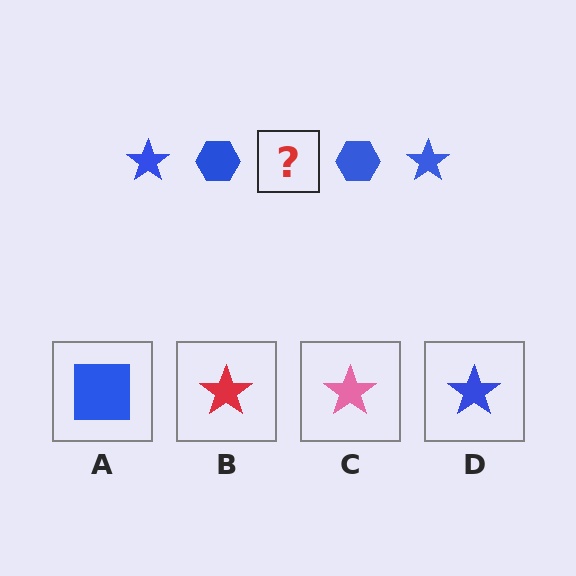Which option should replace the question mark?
Option D.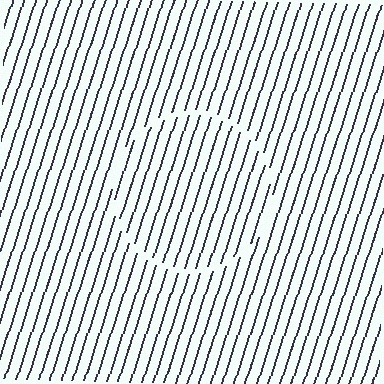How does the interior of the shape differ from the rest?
The interior of the shape contains the same grating, shifted by half a period — the contour is defined by the phase discontinuity where line-ends from the inner and outer gratings abut.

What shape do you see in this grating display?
An illusory circle. The interior of the shape contains the same grating, shifted by half a period — the contour is defined by the phase discontinuity where line-ends from the inner and outer gratings abut.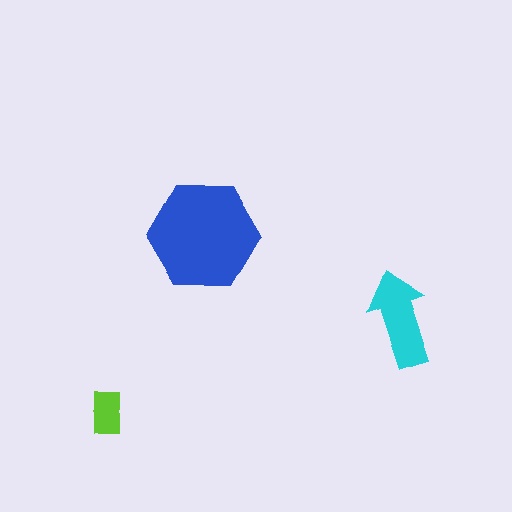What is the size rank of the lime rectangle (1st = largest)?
3rd.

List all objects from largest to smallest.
The blue hexagon, the cyan arrow, the lime rectangle.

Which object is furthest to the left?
The lime rectangle is leftmost.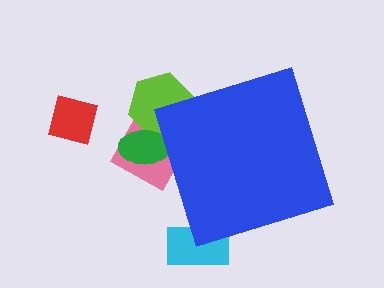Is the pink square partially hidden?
Yes, the pink square is partially hidden behind the blue diamond.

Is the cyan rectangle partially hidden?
Yes, the cyan rectangle is partially hidden behind the blue diamond.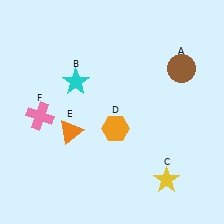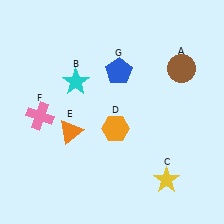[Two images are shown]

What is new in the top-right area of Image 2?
A blue pentagon (G) was added in the top-right area of Image 2.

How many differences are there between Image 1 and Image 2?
There is 1 difference between the two images.